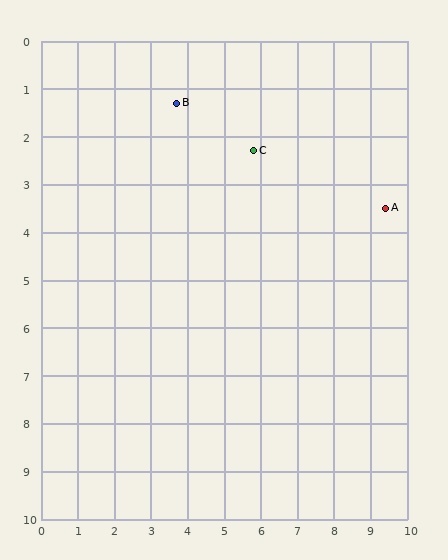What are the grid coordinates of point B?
Point B is at approximately (3.7, 1.3).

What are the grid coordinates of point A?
Point A is at approximately (9.4, 3.5).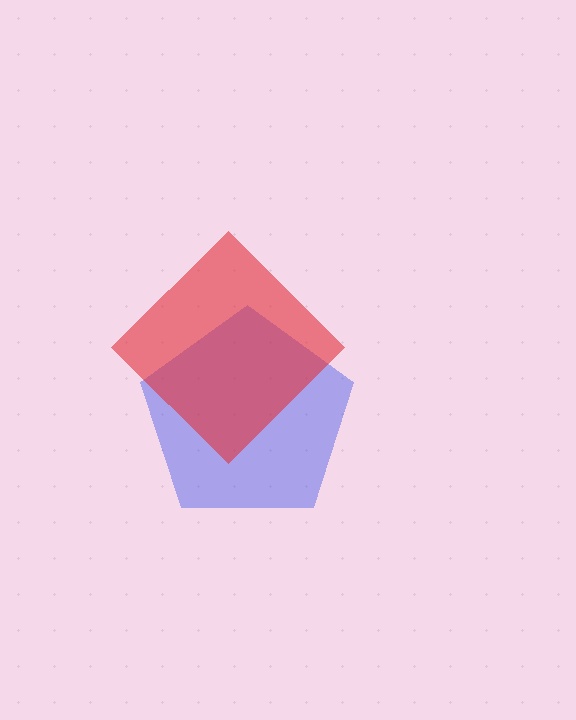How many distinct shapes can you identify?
There are 2 distinct shapes: a blue pentagon, a red diamond.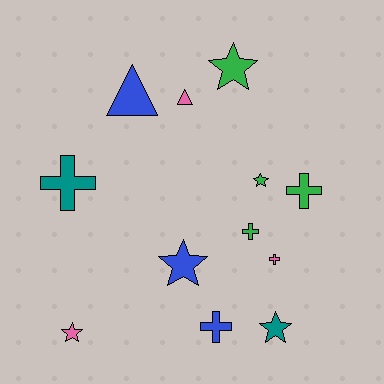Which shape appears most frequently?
Star, with 5 objects.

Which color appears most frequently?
Green, with 4 objects.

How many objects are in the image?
There are 12 objects.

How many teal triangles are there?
There are no teal triangles.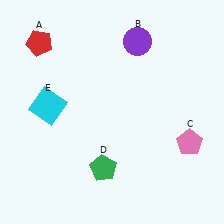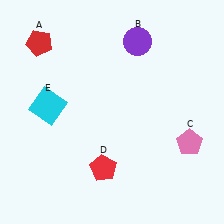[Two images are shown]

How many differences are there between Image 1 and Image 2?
There is 1 difference between the two images.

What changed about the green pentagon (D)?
In Image 1, D is green. In Image 2, it changed to red.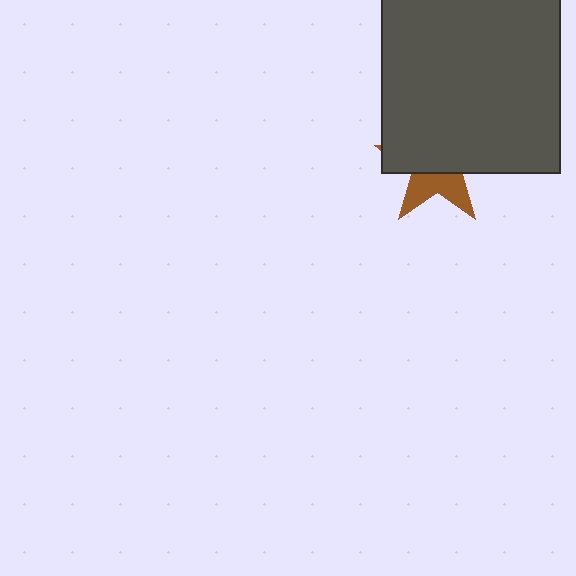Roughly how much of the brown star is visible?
A small part of it is visible (roughly 38%).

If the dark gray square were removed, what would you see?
You would see the complete brown star.